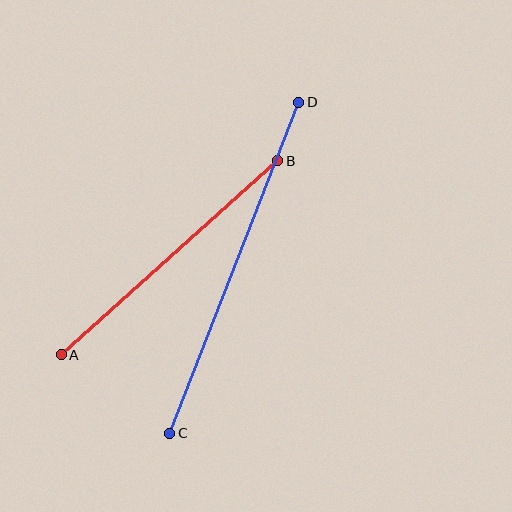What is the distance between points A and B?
The distance is approximately 291 pixels.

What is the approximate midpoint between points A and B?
The midpoint is at approximately (170, 258) pixels.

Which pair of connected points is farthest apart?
Points C and D are farthest apart.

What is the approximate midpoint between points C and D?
The midpoint is at approximately (234, 268) pixels.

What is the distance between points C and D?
The distance is approximately 355 pixels.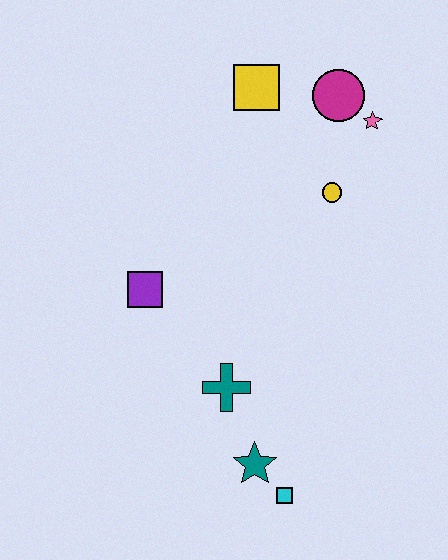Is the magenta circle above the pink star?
Yes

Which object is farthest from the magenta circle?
The cyan square is farthest from the magenta circle.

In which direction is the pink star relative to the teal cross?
The pink star is above the teal cross.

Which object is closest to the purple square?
The teal cross is closest to the purple square.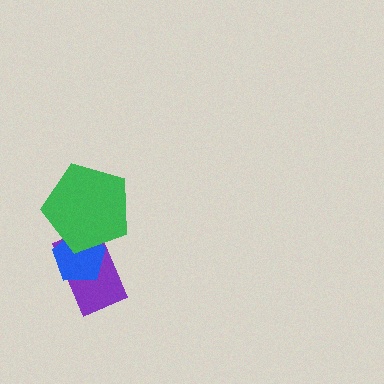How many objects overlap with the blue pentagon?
2 objects overlap with the blue pentagon.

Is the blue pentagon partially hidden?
Yes, it is partially covered by another shape.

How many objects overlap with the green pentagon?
2 objects overlap with the green pentagon.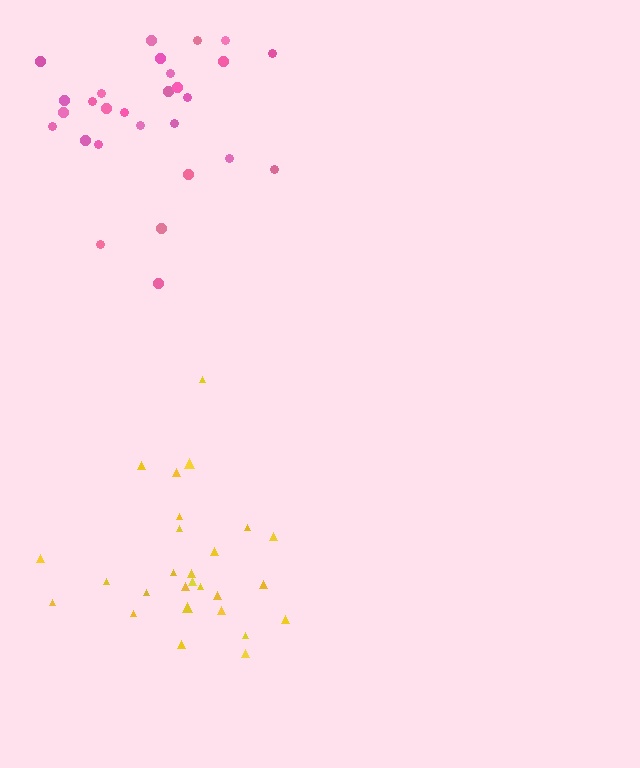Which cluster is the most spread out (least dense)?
Pink.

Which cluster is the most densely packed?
Yellow.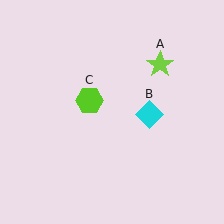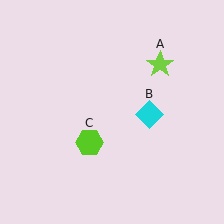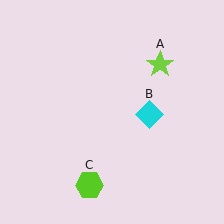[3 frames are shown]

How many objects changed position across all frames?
1 object changed position: lime hexagon (object C).